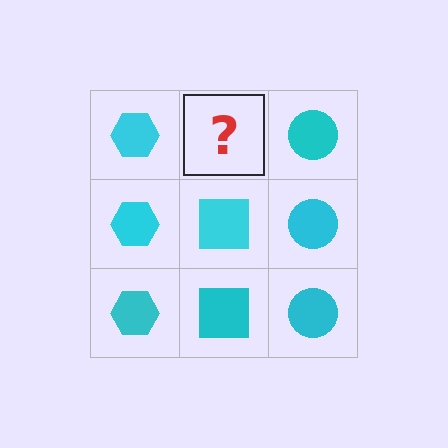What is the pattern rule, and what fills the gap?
The rule is that each column has a consistent shape. The gap should be filled with a cyan square.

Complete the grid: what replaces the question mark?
The question mark should be replaced with a cyan square.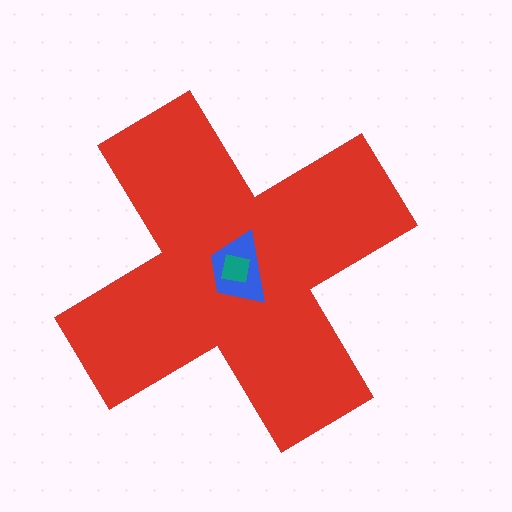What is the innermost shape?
The teal square.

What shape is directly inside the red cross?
The blue trapezoid.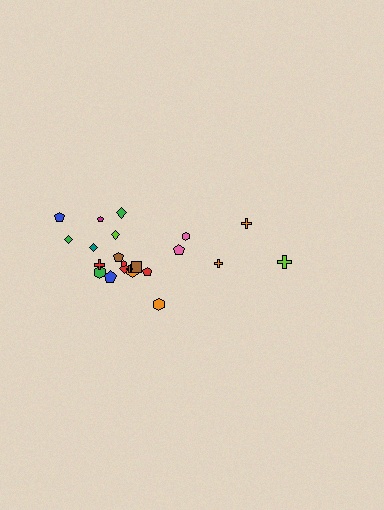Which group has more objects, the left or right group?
The left group.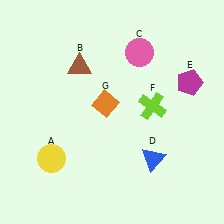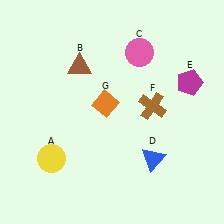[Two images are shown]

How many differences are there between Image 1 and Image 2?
There is 1 difference between the two images.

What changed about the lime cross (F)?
In Image 1, F is lime. In Image 2, it changed to brown.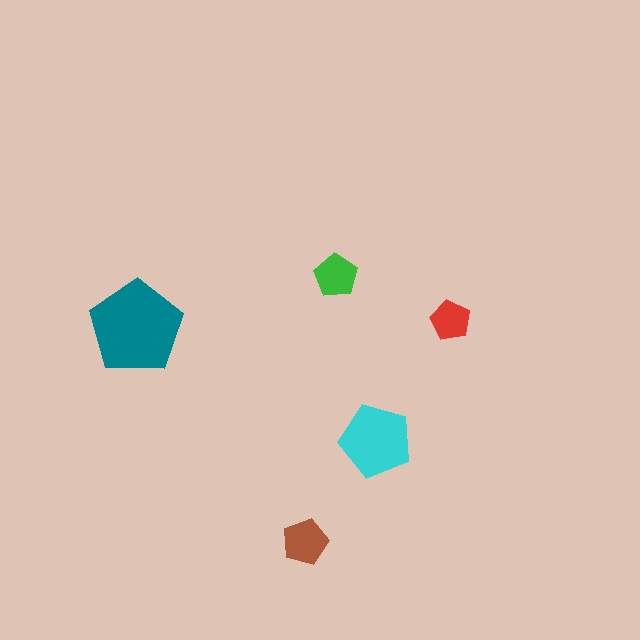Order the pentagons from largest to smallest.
the teal one, the cyan one, the brown one, the green one, the red one.